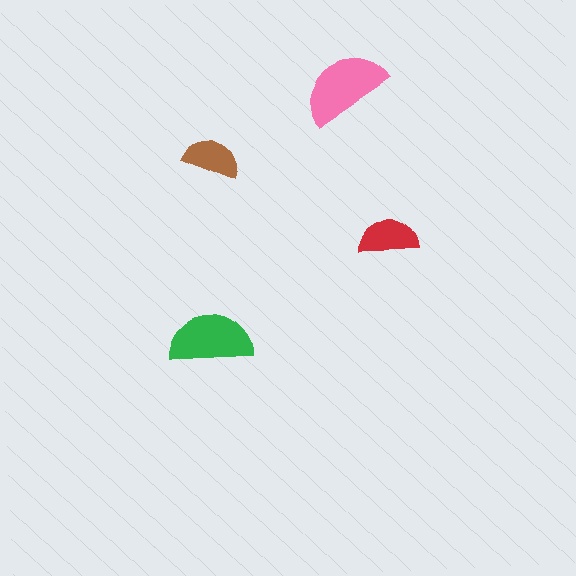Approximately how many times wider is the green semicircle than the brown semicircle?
About 1.5 times wider.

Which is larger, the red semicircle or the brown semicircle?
The red one.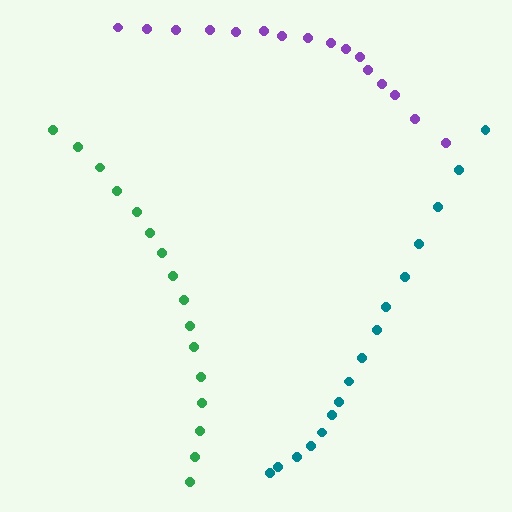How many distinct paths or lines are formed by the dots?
There are 3 distinct paths.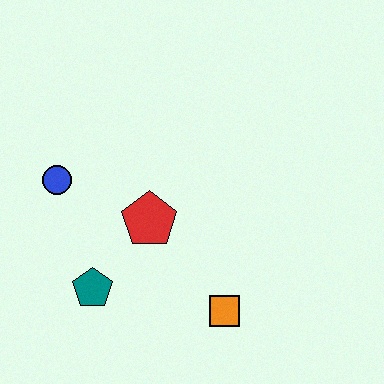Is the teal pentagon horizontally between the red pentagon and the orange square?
No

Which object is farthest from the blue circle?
The orange square is farthest from the blue circle.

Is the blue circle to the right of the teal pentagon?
No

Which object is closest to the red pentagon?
The teal pentagon is closest to the red pentagon.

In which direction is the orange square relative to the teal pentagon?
The orange square is to the right of the teal pentagon.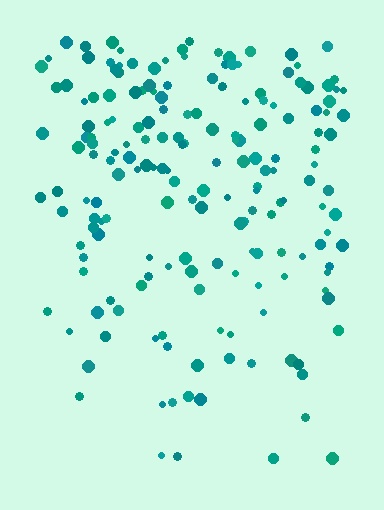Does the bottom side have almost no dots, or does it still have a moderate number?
Still a moderate number, just noticeably fewer than the top.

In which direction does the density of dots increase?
From bottom to top, with the top side densest.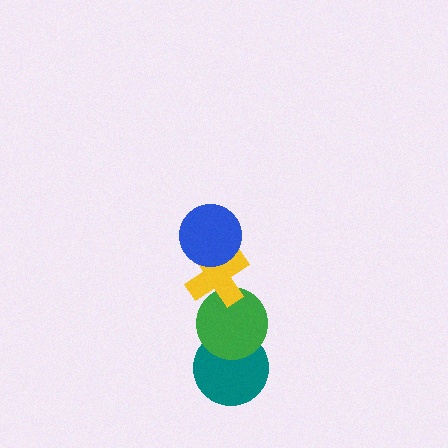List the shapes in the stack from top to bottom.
From top to bottom: the blue circle, the yellow cross, the green circle, the teal circle.